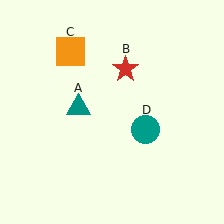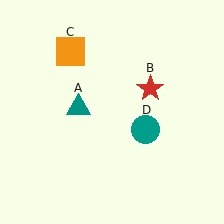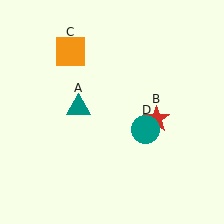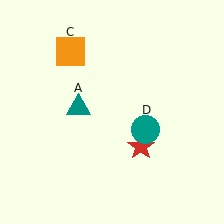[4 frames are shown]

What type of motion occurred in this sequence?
The red star (object B) rotated clockwise around the center of the scene.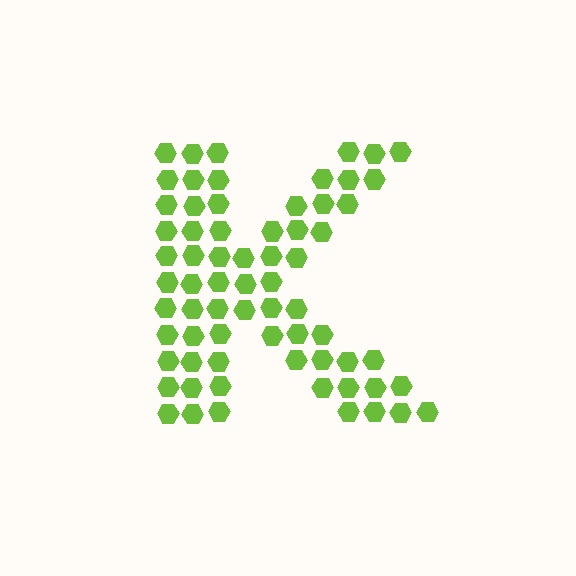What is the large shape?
The large shape is the letter K.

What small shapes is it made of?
It is made of small hexagons.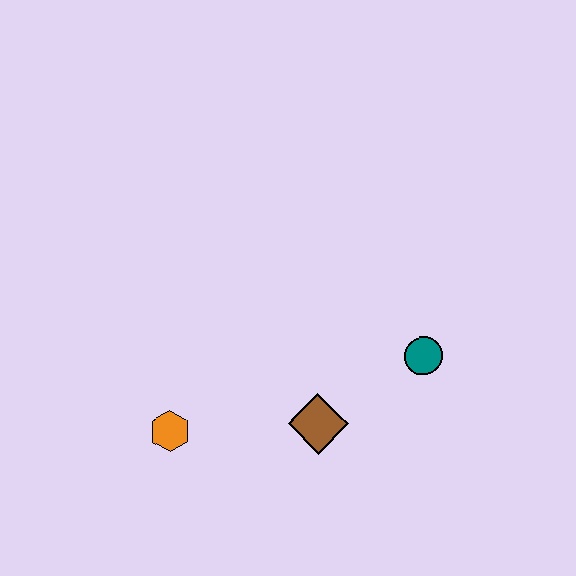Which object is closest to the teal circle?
The brown diamond is closest to the teal circle.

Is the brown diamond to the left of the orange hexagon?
No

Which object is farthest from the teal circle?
The orange hexagon is farthest from the teal circle.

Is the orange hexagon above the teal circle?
No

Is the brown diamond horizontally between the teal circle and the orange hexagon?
Yes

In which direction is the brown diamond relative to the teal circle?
The brown diamond is to the left of the teal circle.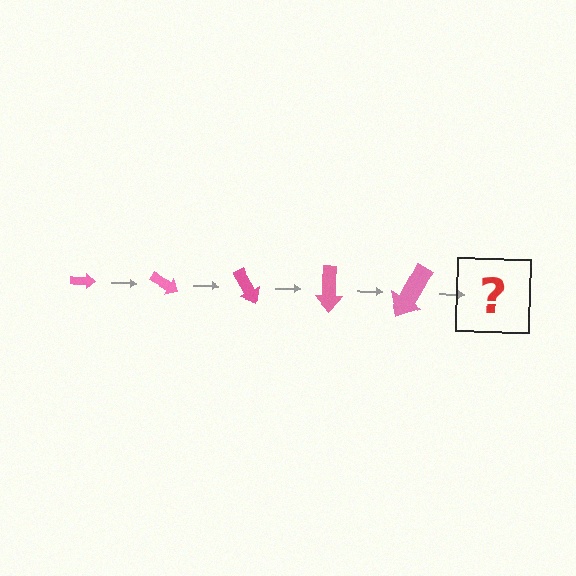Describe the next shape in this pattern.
It should be an arrow, larger than the previous one and rotated 150 degrees from the start.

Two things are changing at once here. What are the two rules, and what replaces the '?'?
The two rules are that the arrow grows larger each step and it rotates 30 degrees each step. The '?' should be an arrow, larger than the previous one and rotated 150 degrees from the start.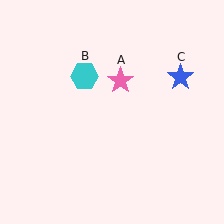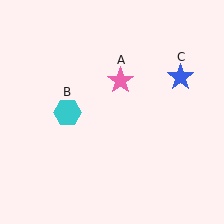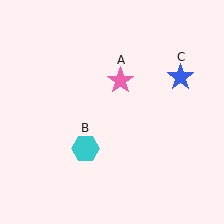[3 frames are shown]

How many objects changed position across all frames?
1 object changed position: cyan hexagon (object B).